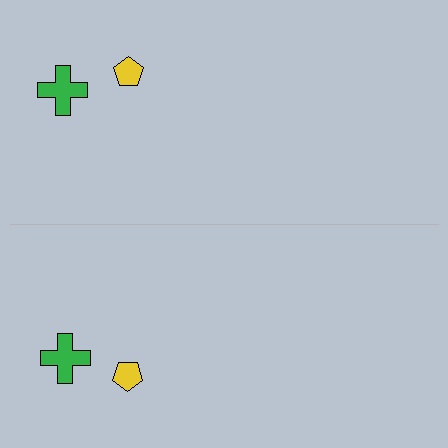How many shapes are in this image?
There are 4 shapes in this image.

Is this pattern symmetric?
Yes, this pattern has bilateral (reflection) symmetry.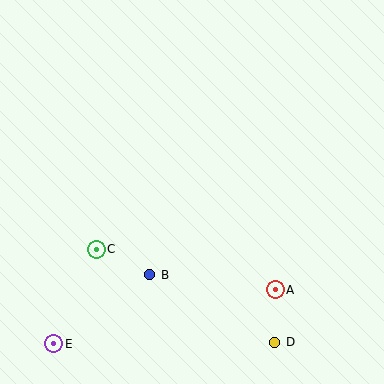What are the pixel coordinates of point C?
Point C is at (96, 249).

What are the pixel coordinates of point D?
Point D is at (275, 342).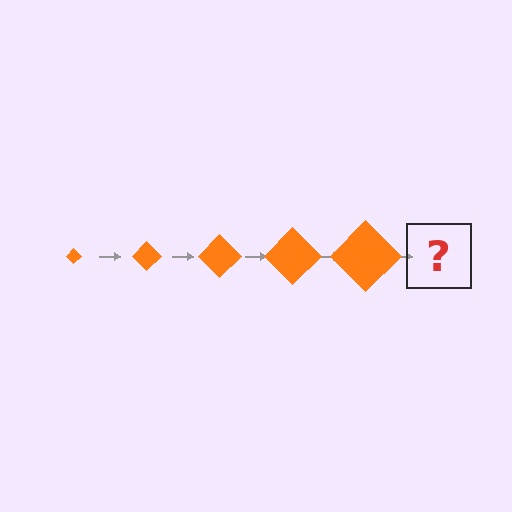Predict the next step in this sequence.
The next step is an orange diamond, larger than the previous one.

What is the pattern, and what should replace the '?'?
The pattern is that the diamond gets progressively larger each step. The '?' should be an orange diamond, larger than the previous one.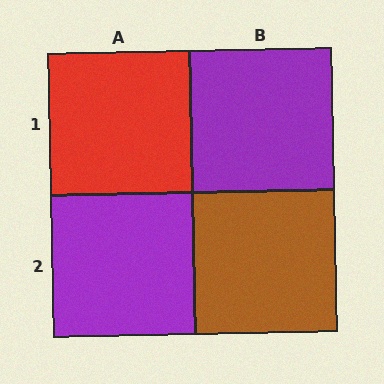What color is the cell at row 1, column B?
Purple.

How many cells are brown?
1 cell is brown.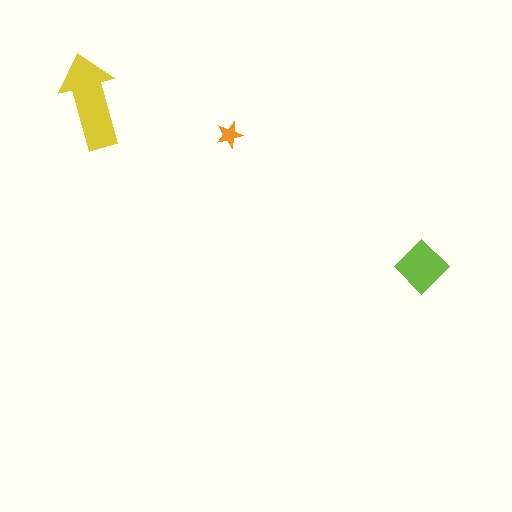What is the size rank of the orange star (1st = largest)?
3rd.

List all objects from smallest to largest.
The orange star, the lime diamond, the yellow arrow.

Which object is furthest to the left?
The yellow arrow is leftmost.